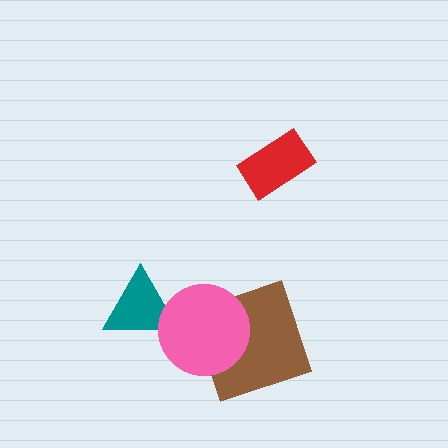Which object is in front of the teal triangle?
The pink circle is in front of the teal triangle.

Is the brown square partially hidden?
Yes, it is partially covered by another shape.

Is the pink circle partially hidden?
No, no other shape covers it.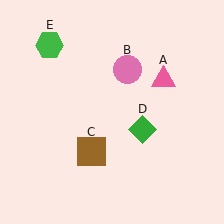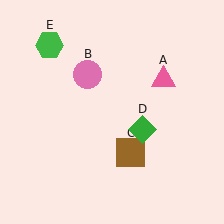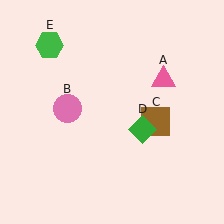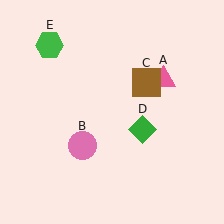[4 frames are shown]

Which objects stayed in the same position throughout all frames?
Pink triangle (object A) and green diamond (object D) and green hexagon (object E) remained stationary.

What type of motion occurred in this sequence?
The pink circle (object B), brown square (object C) rotated counterclockwise around the center of the scene.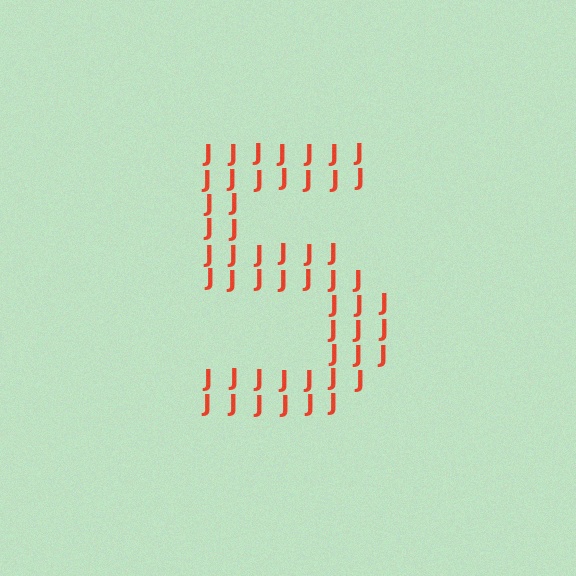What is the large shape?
The large shape is the digit 5.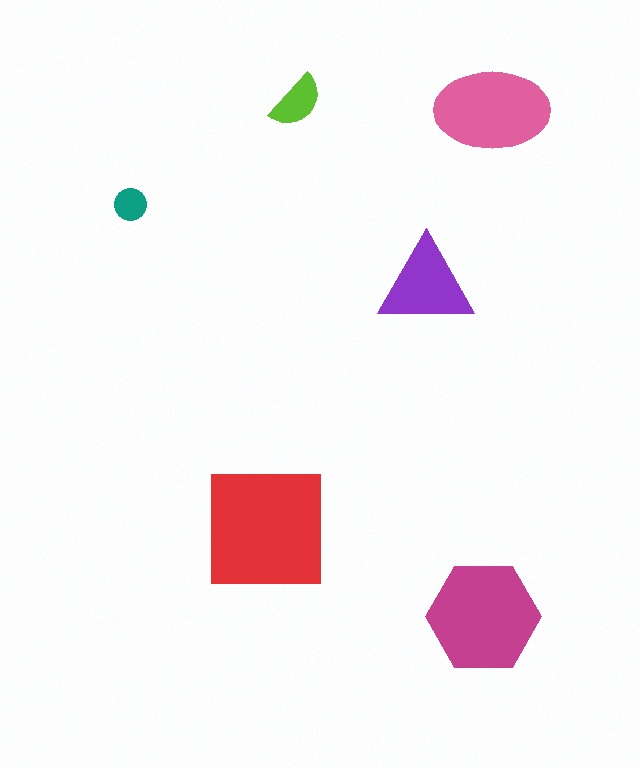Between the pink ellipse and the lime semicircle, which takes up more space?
The pink ellipse.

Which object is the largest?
The red square.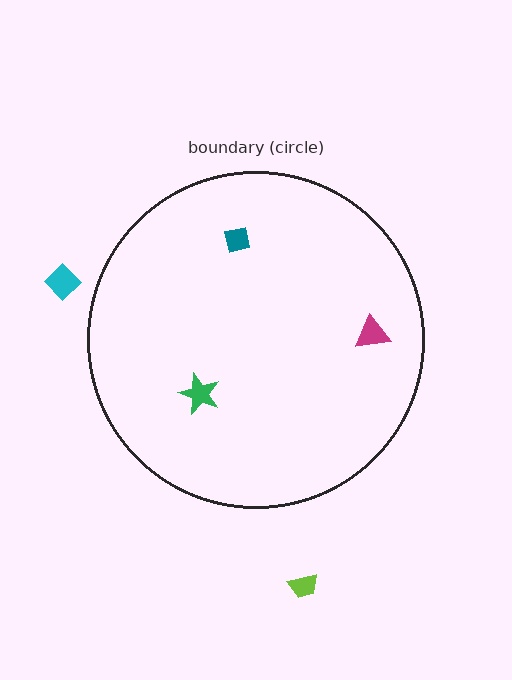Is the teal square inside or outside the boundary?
Inside.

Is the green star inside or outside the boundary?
Inside.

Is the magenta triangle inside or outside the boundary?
Inside.